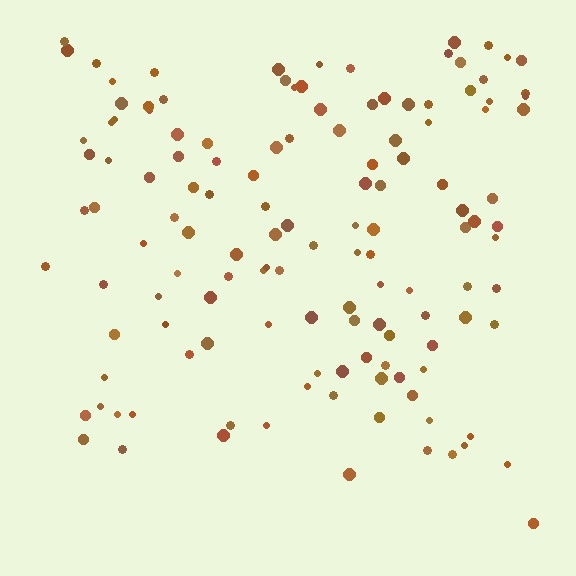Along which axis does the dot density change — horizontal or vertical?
Vertical.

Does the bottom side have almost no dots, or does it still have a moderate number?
Still a moderate number, just noticeably fewer than the top.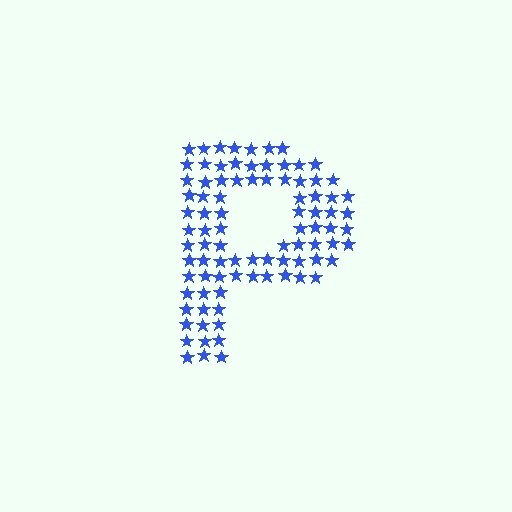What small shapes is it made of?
It is made of small stars.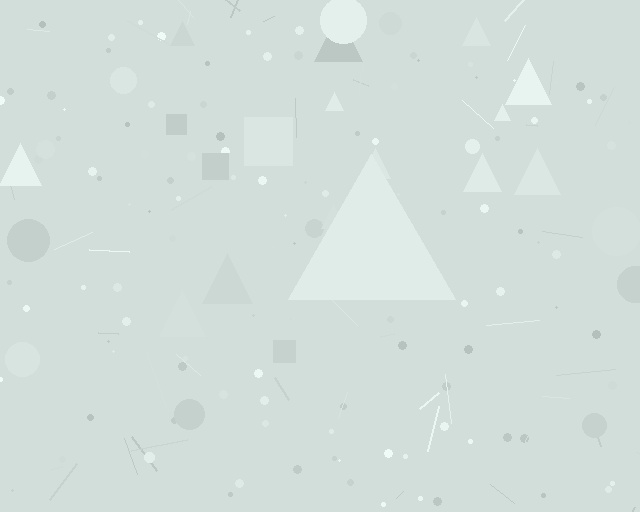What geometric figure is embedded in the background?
A triangle is embedded in the background.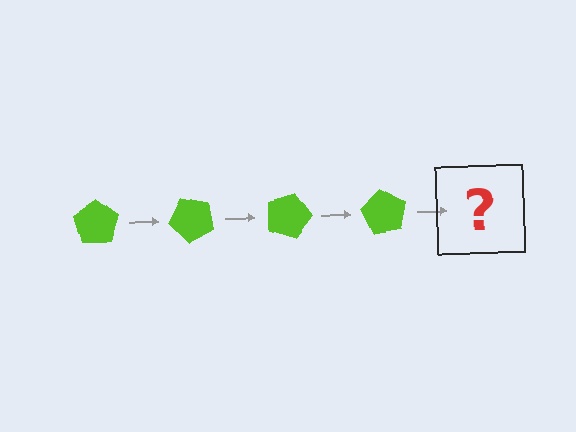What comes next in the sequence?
The next element should be a lime pentagon rotated 180 degrees.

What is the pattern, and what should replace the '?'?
The pattern is that the pentagon rotates 45 degrees each step. The '?' should be a lime pentagon rotated 180 degrees.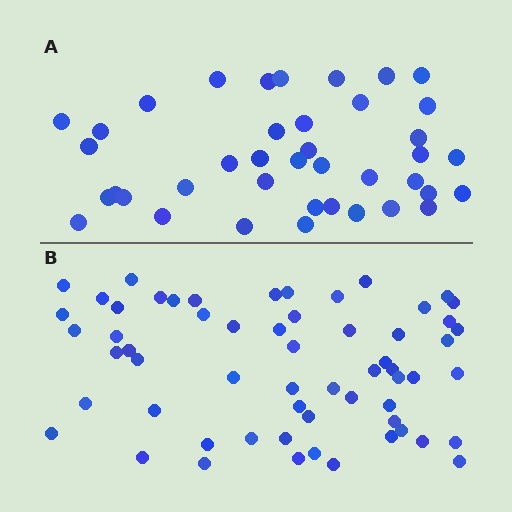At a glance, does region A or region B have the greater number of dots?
Region B (the bottom region) has more dots.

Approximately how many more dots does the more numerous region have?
Region B has approximately 20 more dots than region A.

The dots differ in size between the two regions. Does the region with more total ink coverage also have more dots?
No. Region A has more total ink coverage because its dots are larger, but region B actually contains more individual dots. Total area can be misleading — the number of items is what matters here.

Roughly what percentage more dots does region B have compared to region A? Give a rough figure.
About 50% more.